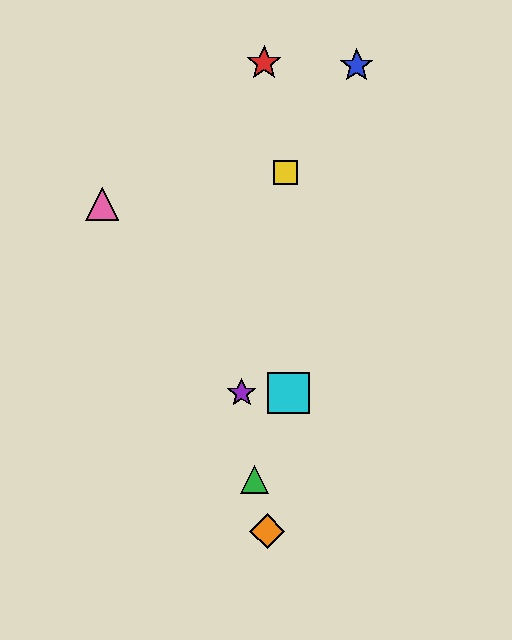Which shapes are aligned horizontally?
The purple star, the cyan square are aligned horizontally.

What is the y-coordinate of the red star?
The red star is at y≈63.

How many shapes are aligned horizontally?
2 shapes (the purple star, the cyan square) are aligned horizontally.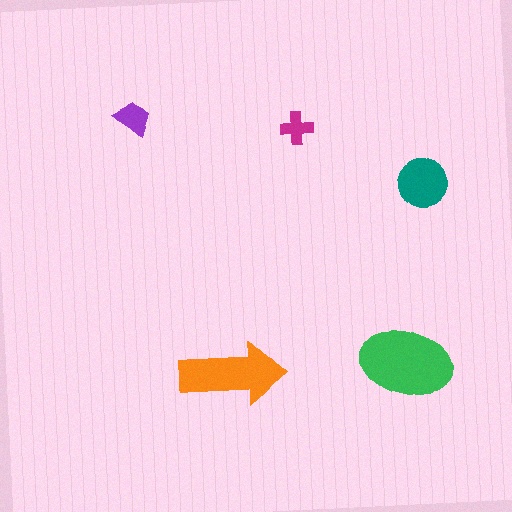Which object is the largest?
The green ellipse.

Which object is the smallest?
The magenta cross.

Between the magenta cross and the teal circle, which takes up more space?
The teal circle.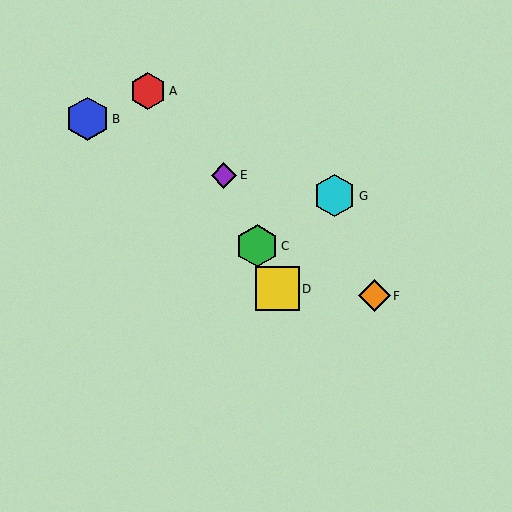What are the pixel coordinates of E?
Object E is at (224, 175).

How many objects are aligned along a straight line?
3 objects (C, D, E) are aligned along a straight line.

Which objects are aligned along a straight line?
Objects C, D, E are aligned along a straight line.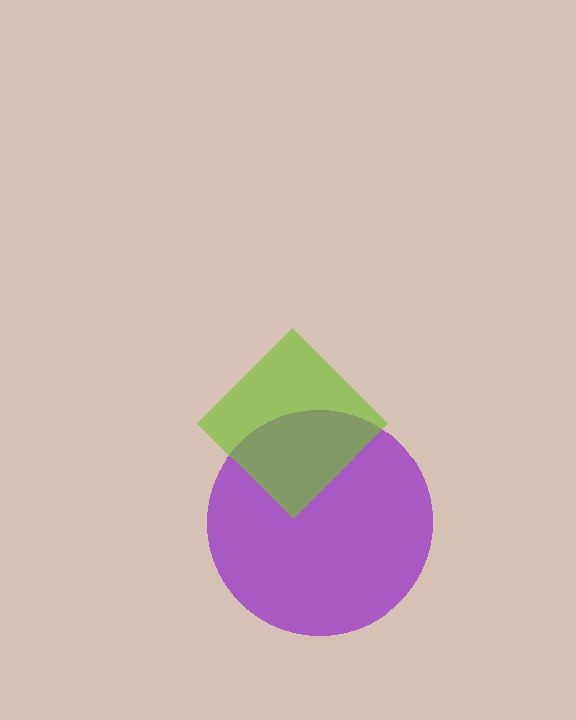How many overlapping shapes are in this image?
There are 2 overlapping shapes in the image.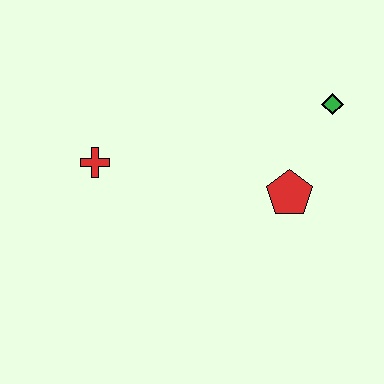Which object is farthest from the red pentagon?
The red cross is farthest from the red pentagon.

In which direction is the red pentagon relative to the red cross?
The red pentagon is to the right of the red cross.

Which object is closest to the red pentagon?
The green diamond is closest to the red pentagon.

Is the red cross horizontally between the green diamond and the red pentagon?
No